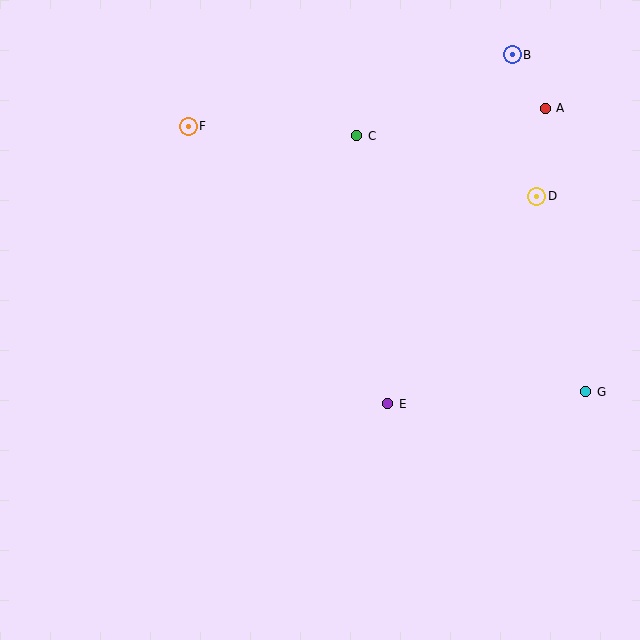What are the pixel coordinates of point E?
Point E is at (388, 404).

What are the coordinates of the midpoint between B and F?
The midpoint between B and F is at (350, 90).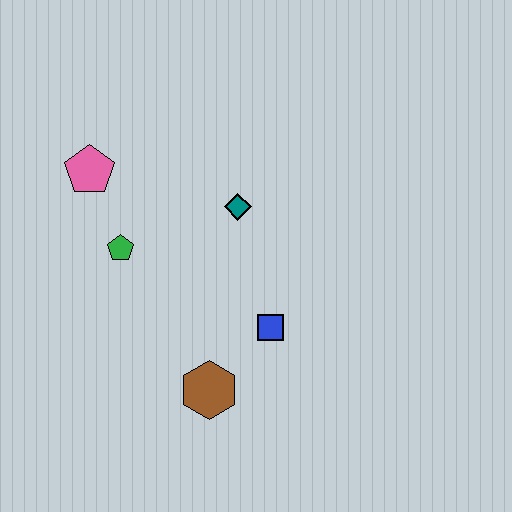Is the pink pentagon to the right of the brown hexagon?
No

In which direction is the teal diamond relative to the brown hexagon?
The teal diamond is above the brown hexagon.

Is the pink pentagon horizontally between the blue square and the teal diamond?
No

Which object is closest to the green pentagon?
The pink pentagon is closest to the green pentagon.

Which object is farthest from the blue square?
The pink pentagon is farthest from the blue square.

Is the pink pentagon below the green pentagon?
No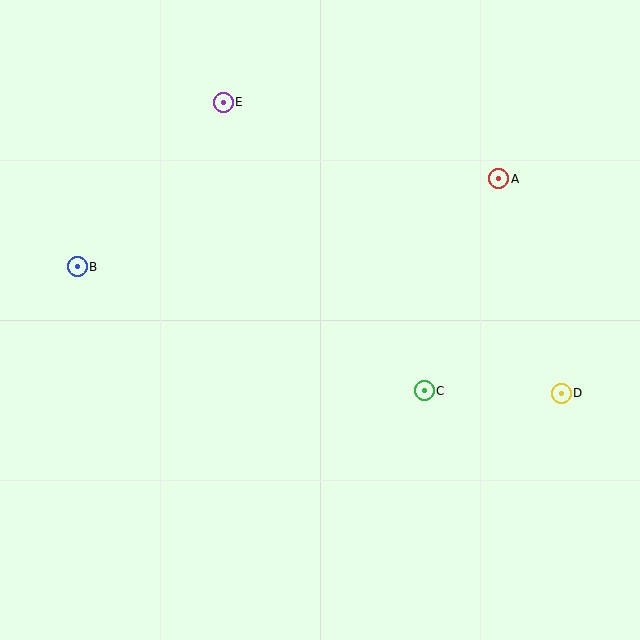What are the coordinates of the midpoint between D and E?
The midpoint between D and E is at (392, 248).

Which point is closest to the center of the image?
Point C at (424, 391) is closest to the center.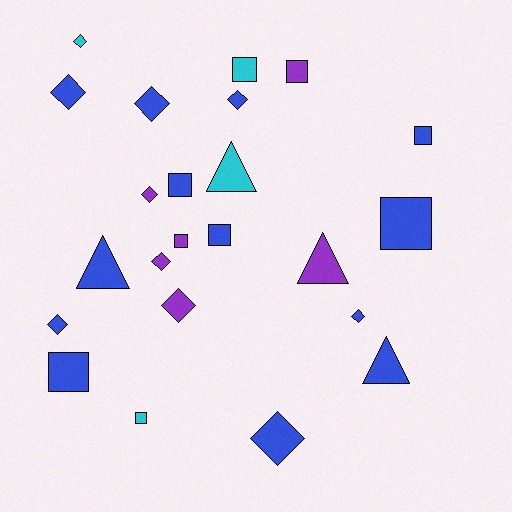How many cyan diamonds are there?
There is 1 cyan diamond.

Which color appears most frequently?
Blue, with 13 objects.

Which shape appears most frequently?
Diamond, with 10 objects.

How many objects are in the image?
There are 23 objects.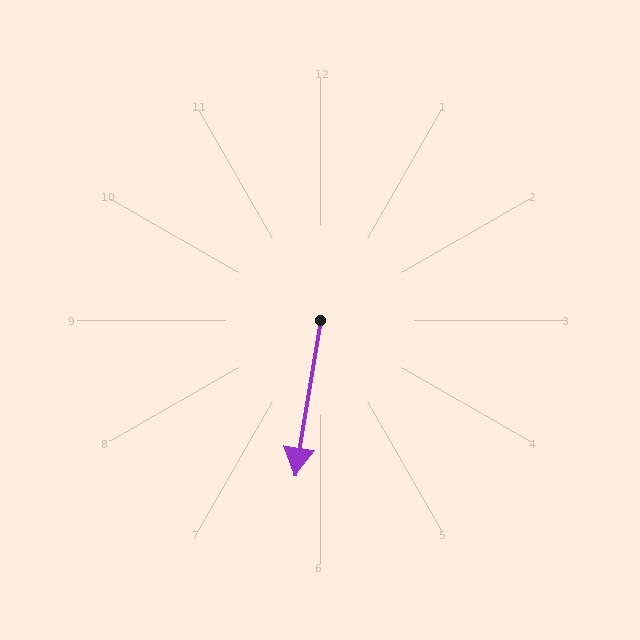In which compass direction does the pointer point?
South.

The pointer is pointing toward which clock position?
Roughly 6 o'clock.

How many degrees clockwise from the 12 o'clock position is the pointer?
Approximately 189 degrees.